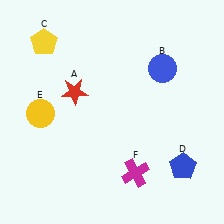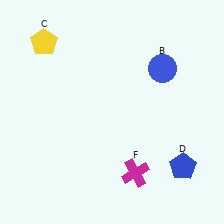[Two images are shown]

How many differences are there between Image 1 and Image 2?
There are 2 differences between the two images.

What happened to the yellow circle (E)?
The yellow circle (E) was removed in Image 2. It was in the bottom-left area of Image 1.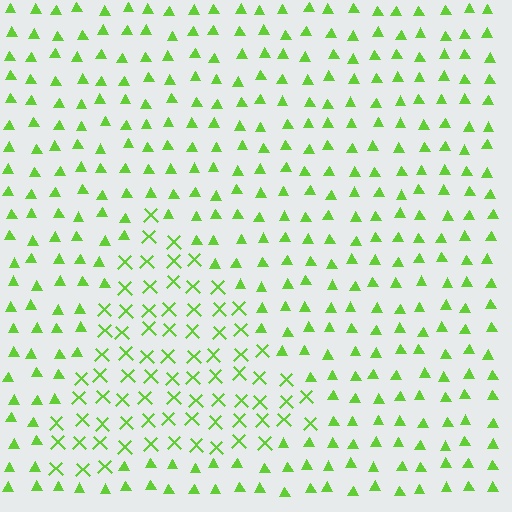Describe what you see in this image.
The image is filled with small lime elements arranged in a uniform grid. A triangle-shaped region contains X marks, while the surrounding area contains triangles. The boundary is defined purely by the change in element shape.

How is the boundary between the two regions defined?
The boundary is defined by a change in element shape: X marks inside vs. triangles outside. All elements share the same color and spacing.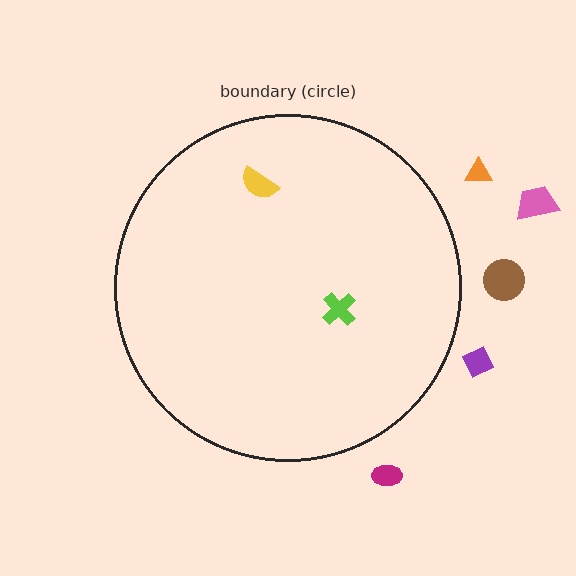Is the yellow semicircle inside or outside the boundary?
Inside.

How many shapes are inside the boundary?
2 inside, 5 outside.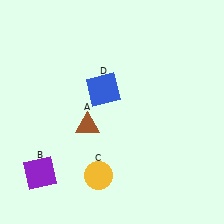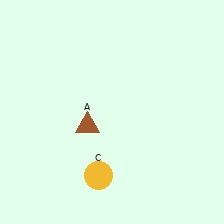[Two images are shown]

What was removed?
The purple square (B), the blue square (D) were removed in Image 2.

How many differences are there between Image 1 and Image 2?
There are 2 differences between the two images.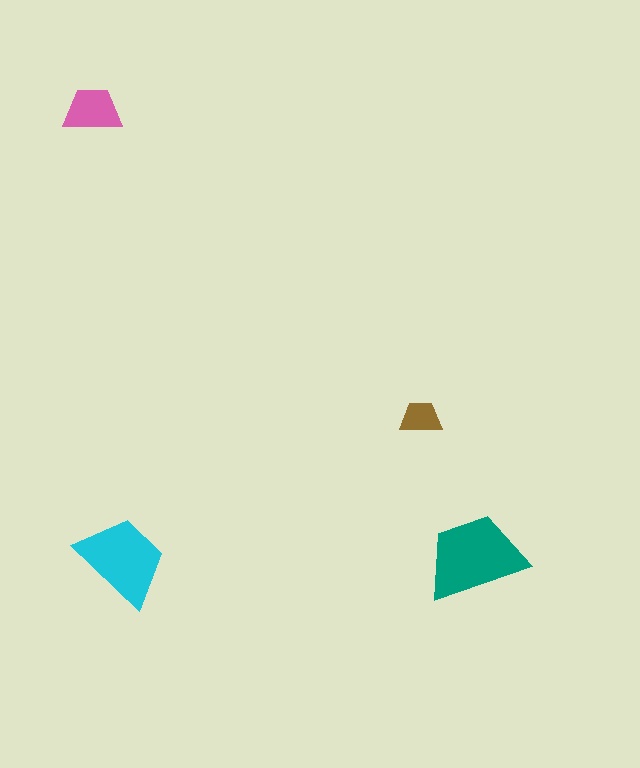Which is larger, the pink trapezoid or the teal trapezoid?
The teal one.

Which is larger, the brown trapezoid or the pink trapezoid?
The pink one.